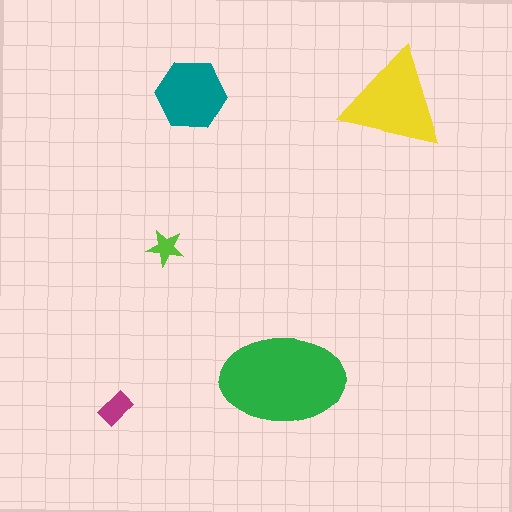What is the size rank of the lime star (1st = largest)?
5th.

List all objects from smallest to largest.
The lime star, the magenta rectangle, the teal hexagon, the yellow triangle, the green ellipse.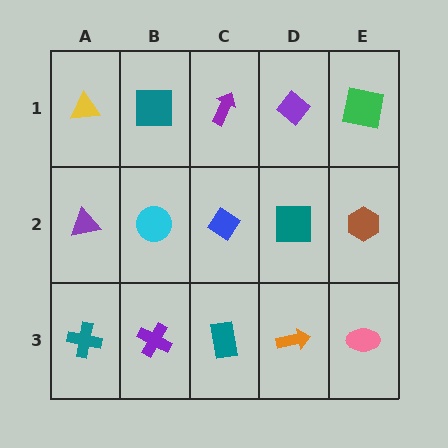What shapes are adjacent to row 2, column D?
A purple diamond (row 1, column D), an orange arrow (row 3, column D), a blue diamond (row 2, column C), a brown hexagon (row 2, column E).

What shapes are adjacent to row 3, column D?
A teal square (row 2, column D), a teal rectangle (row 3, column C), a pink ellipse (row 3, column E).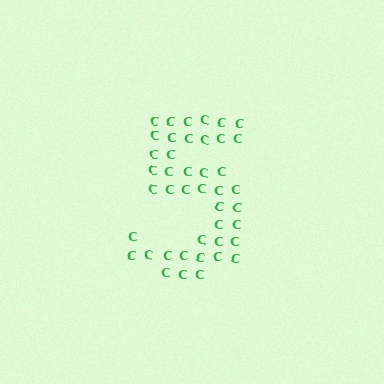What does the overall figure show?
The overall figure shows the digit 5.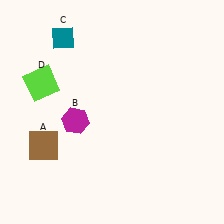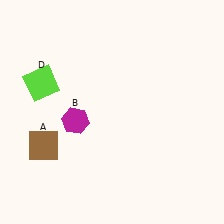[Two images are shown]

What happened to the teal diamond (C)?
The teal diamond (C) was removed in Image 2. It was in the top-left area of Image 1.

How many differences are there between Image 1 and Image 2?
There is 1 difference between the two images.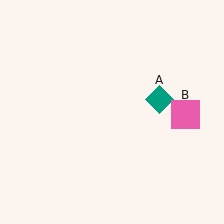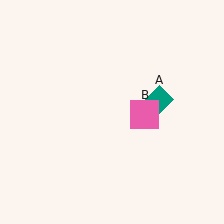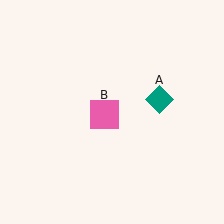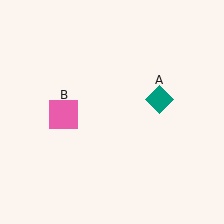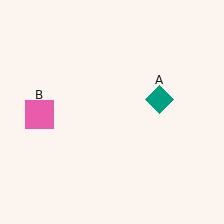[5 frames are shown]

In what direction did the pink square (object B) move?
The pink square (object B) moved left.